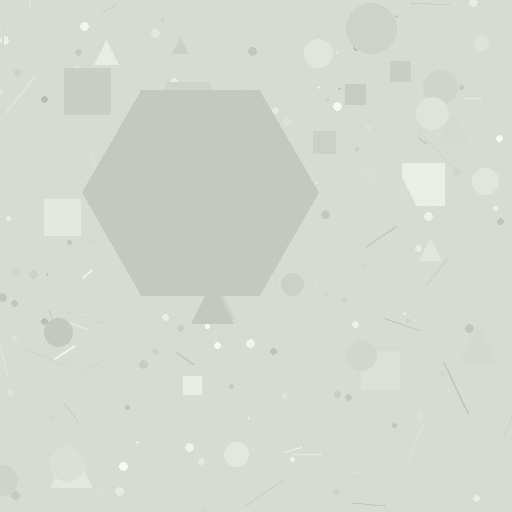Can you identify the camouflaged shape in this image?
The camouflaged shape is a hexagon.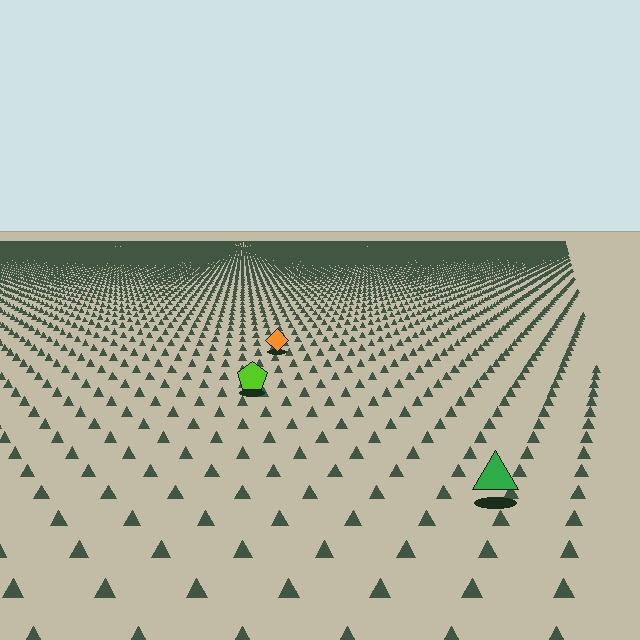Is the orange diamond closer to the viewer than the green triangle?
No. The green triangle is closer — you can tell from the texture gradient: the ground texture is coarser near it.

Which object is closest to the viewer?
The green triangle is closest. The texture marks near it are larger and more spread out.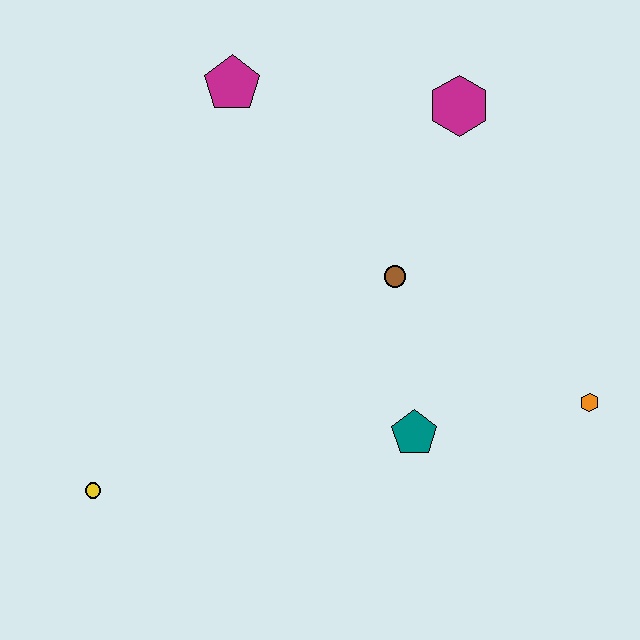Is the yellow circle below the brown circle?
Yes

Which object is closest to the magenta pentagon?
The magenta hexagon is closest to the magenta pentagon.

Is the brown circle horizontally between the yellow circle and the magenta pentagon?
No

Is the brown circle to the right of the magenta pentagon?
Yes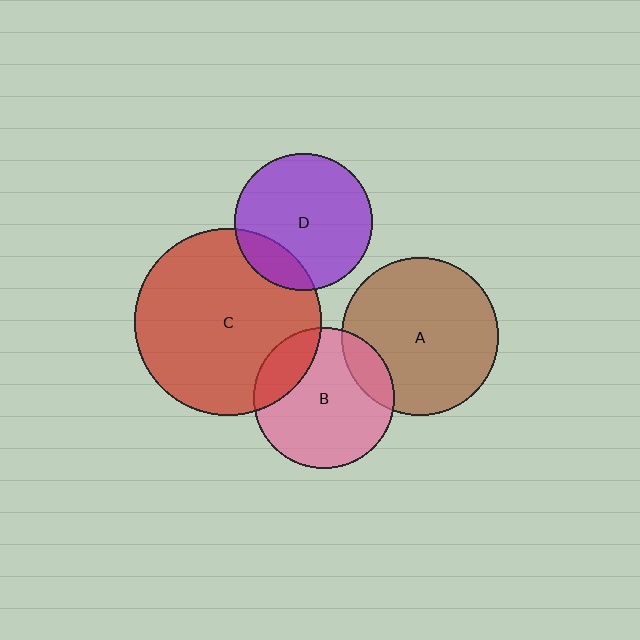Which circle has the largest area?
Circle C (red).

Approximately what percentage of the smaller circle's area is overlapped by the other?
Approximately 15%.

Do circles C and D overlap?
Yes.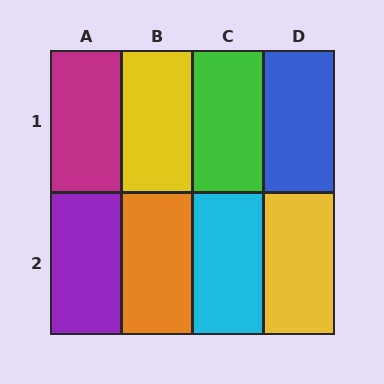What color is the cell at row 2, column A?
Purple.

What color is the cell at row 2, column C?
Cyan.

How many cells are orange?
1 cell is orange.